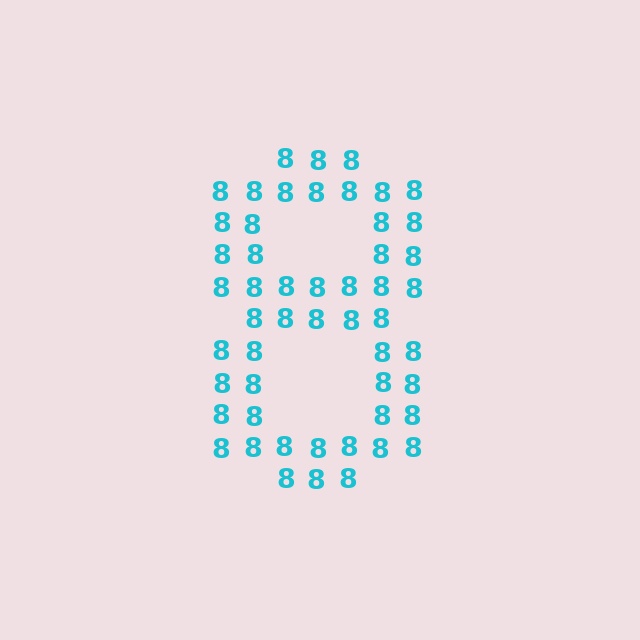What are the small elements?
The small elements are digit 8's.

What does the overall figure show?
The overall figure shows the digit 8.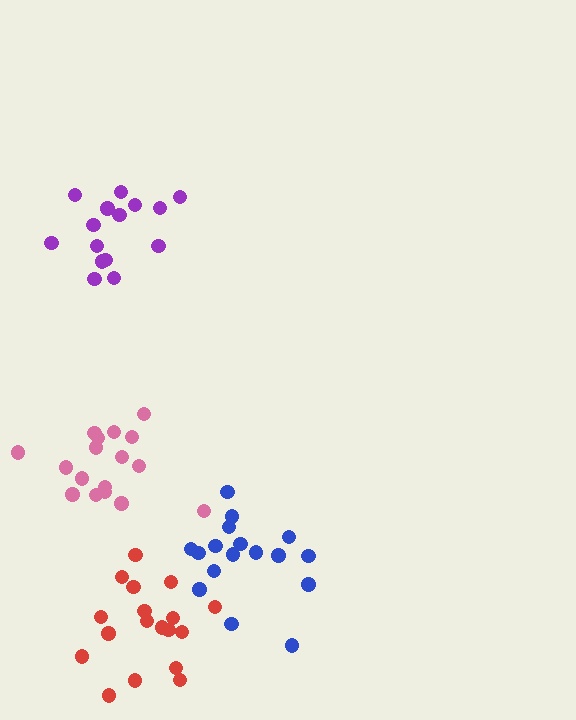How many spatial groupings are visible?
There are 4 spatial groupings.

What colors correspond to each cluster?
The clusters are colored: pink, purple, red, blue.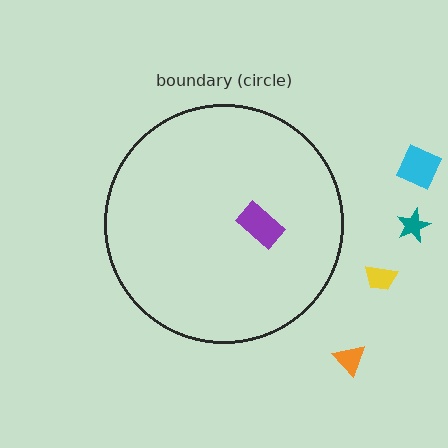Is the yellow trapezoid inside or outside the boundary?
Outside.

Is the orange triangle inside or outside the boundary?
Outside.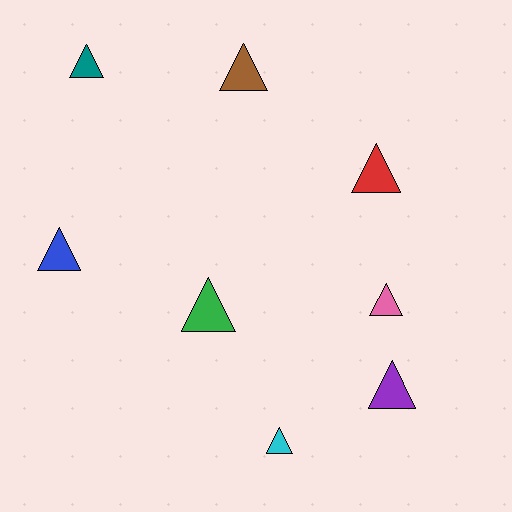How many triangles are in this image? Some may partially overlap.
There are 8 triangles.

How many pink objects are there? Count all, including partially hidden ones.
There is 1 pink object.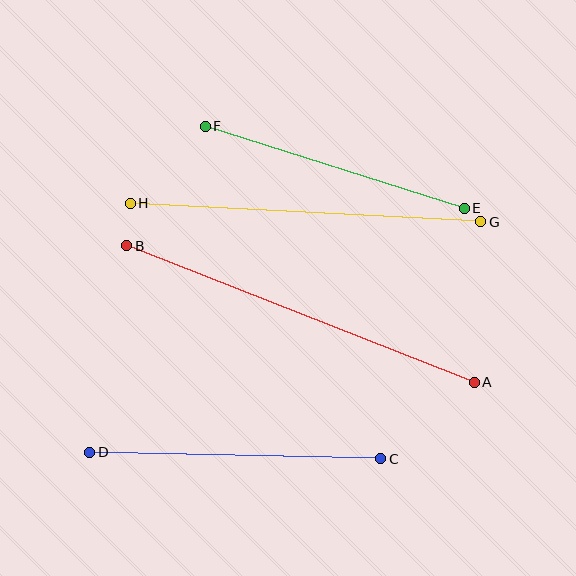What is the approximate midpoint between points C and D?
The midpoint is at approximately (235, 455) pixels.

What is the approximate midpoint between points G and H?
The midpoint is at approximately (305, 212) pixels.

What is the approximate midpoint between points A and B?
The midpoint is at approximately (301, 314) pixels.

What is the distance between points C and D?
The distance is approximately 291 pixels.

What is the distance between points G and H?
The distance is approximately 351 pixels.